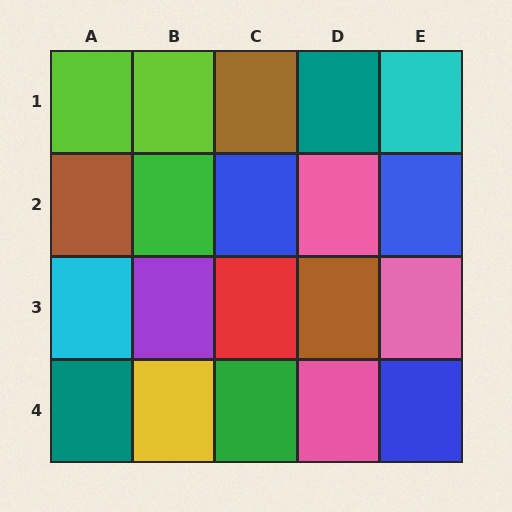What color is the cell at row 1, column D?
Teal.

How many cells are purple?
1 cell is purple.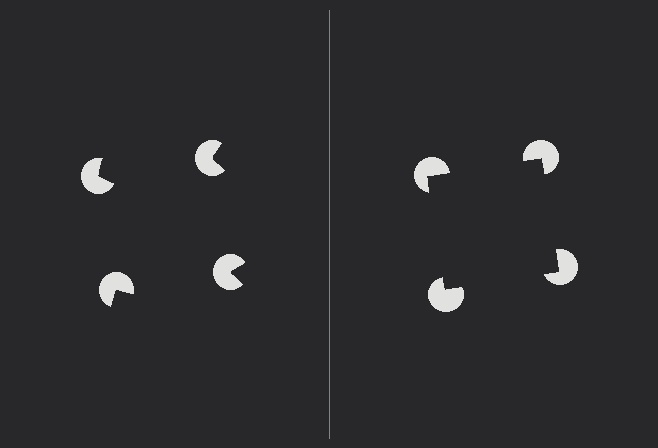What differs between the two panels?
The pac-man discs are positioned identically on both sides; only the wedge orientations differ. On the right they align to a square; on the left they are misaligned.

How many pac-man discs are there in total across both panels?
8 — 4 on each side.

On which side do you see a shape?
An illusory square appears on the right side. On the left side the wedge cuts are rotated, so no coherent shape forms.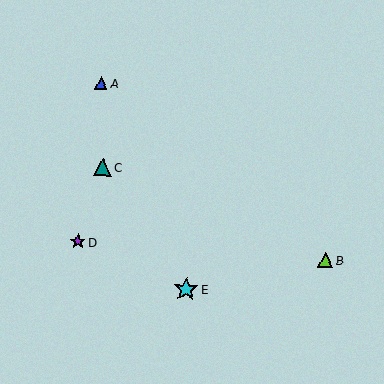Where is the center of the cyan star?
The center of the cyan star is at (186, 289).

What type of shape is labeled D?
Shape D is a purple star.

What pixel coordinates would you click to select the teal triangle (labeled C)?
Click at (103, 167) to select the teal triangle C.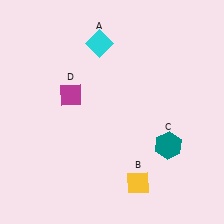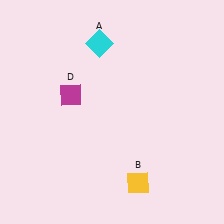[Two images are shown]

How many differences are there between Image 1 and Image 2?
There is 1 difference between the two images.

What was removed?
The teal hexagon (C) was removed in Image 2.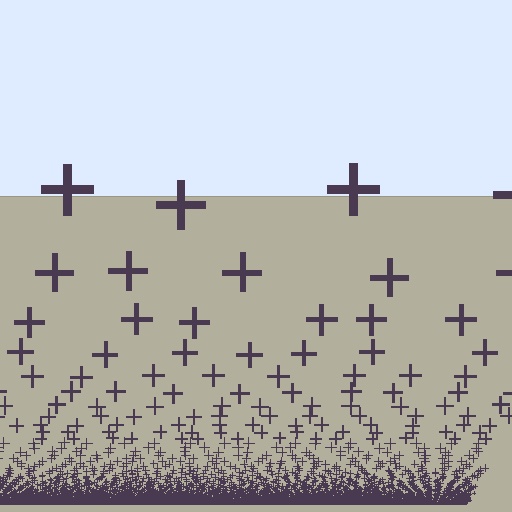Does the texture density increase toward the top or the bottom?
Density increases toward the bottom.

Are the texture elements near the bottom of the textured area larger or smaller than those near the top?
Smaller. The gradient is inverted — elements near the bottom are smaller and denser.